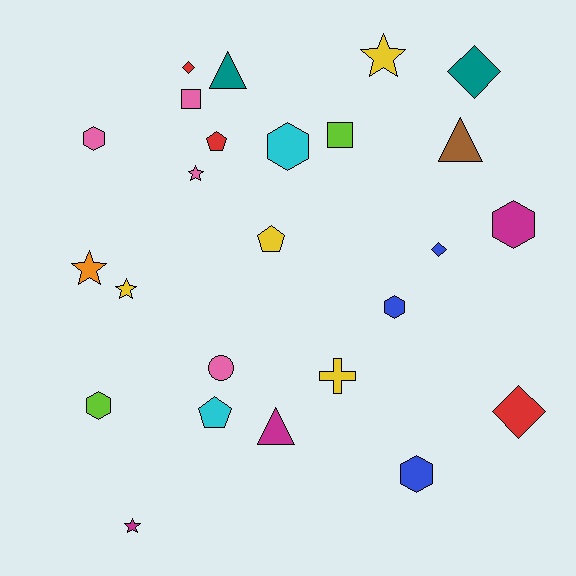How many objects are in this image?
There are 25 objects.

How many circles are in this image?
There is 1 circle.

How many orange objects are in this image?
There is 1 orange object.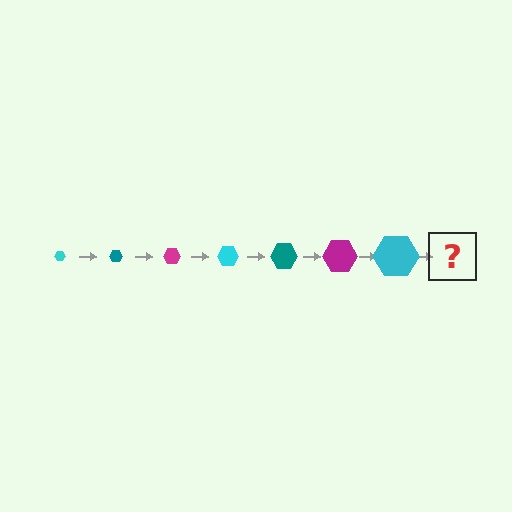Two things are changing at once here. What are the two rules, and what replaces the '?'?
The two rules are that the hexagon grows larger each step and the color cycles through cyan, teal, and magenta. The '?' should be a teal hexagon, larger than the previous one.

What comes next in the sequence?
The next element should be a teal hexagon, larger than the previous one.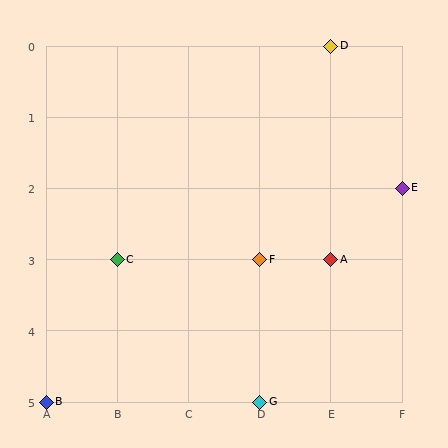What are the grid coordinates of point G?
Point G is at grid coordinates (D, 5).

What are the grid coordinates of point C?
Point C is at grid coordinates (B, 3).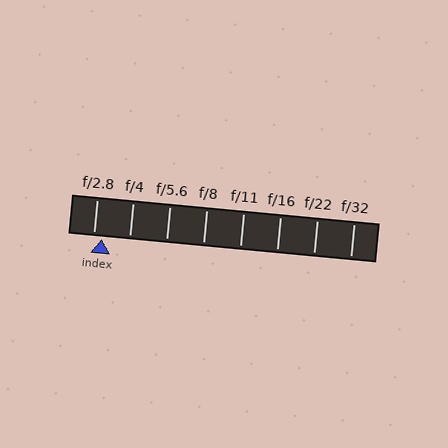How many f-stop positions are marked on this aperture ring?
There are 8 f-stop positions marked.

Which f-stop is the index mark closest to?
The index mark is closest to f/2.8.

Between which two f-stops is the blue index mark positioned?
The index mark is between f/2.8 and f/4.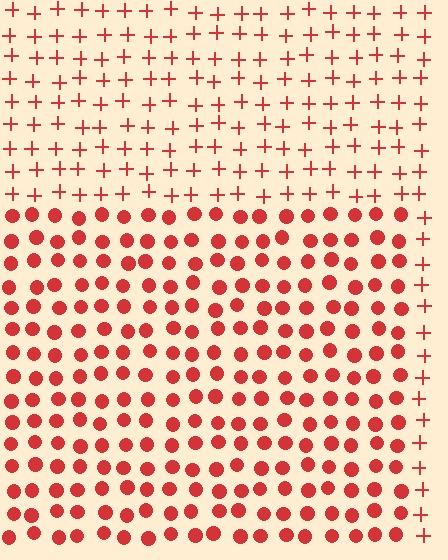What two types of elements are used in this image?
The image uses circles inside the rectangle region and plus signs outside it.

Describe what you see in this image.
The image is filled with small red elements arranged in a uniform grid. A rectangle-shaped region contains circles, while the surrounding area contains plus signs. The boundary is defined purely by the change in element shape.